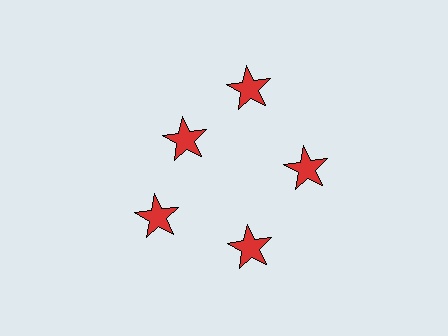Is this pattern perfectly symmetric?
No. The 5 red stars are arranged in a ring, but one element near the 10 o'clock position is pulled inward toward the center, breaking the 5-fold rotational symmetry.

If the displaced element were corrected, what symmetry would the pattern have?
It would have 5-fold rotational symmetry — the pattern would map onto itself every 72 degrees.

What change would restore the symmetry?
The symmetry would be restored by moving it outward, back onto the ring so that all 5 stars sit at equal angles and equal distance from the center.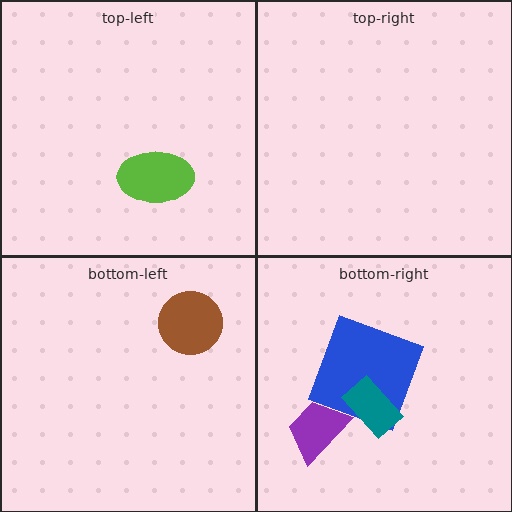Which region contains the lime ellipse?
The top-left region.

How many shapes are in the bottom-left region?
1.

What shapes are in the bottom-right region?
The blue square, the teal rectangle, the purple trapezoid.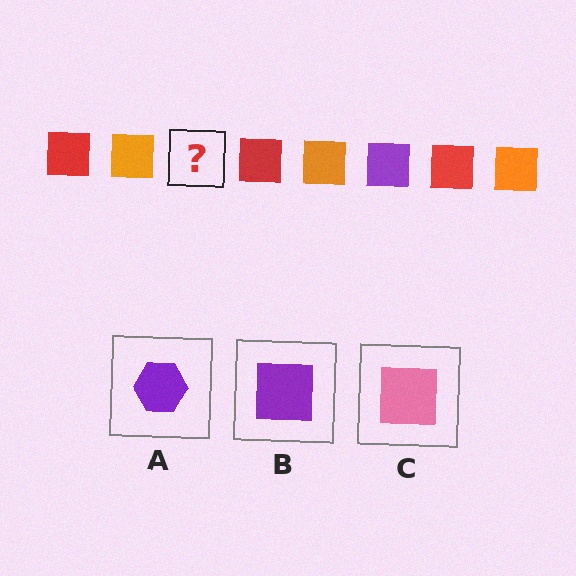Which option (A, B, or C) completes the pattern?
B.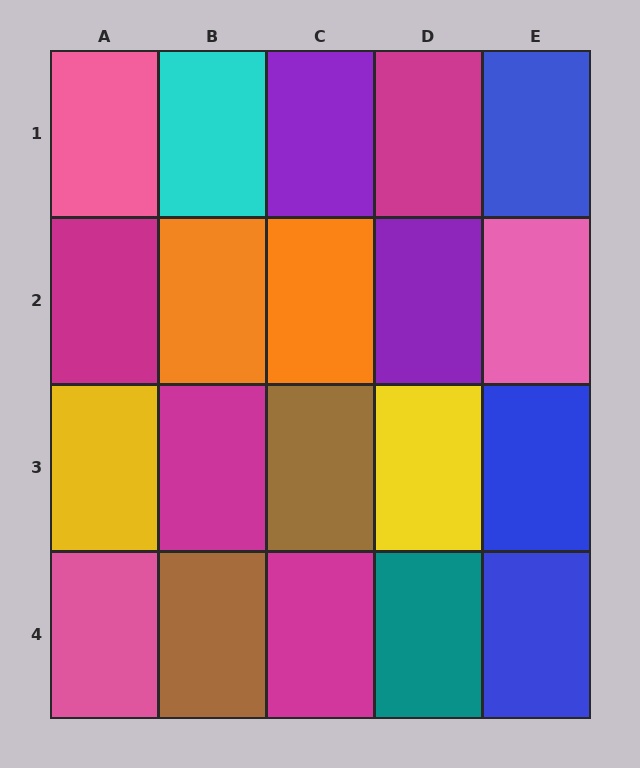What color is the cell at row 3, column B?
Magenta.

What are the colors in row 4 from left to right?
Pink, brown, magenta, teal, blue.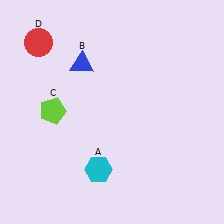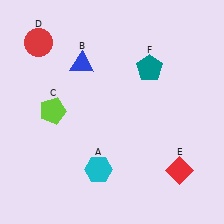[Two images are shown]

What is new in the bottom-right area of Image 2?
A red diamond (E) was added in the bottom-right area of Image 2.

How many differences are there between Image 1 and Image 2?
There are 2 differences between the two images.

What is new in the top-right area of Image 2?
A teal pentagon (F) was added in the top-right area of Image 2.